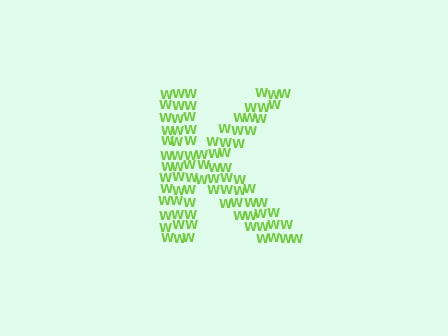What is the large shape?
The large shape is the letter K.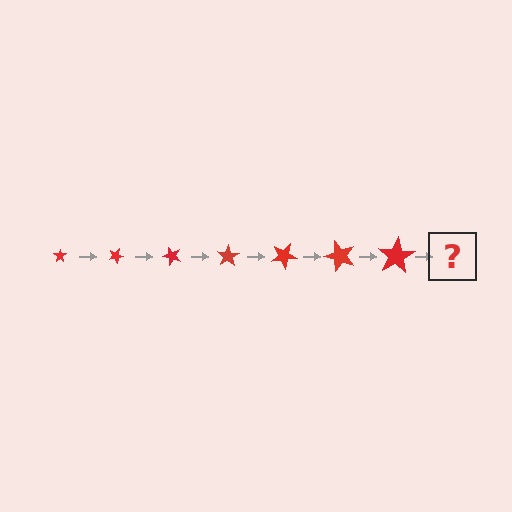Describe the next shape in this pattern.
It should be a star, larger than the previous one and rotated 175 degrees from the start.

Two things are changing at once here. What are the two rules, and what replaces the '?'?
The two rules are that the star grows larger each step and it rotates 25 degrees each step. The '?' should be a star, larger than the previous one and rotated 175 degrees from the start.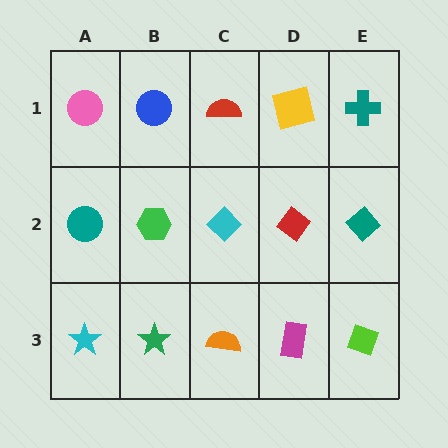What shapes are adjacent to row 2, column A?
A pink circle (row 1, column A), a cyan star (row 3, column A), a green hexagon (row 2, column B).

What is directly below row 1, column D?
A red diamond.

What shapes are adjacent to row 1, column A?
A teal circle (row 2, column A), a blue circle (row 1, column B).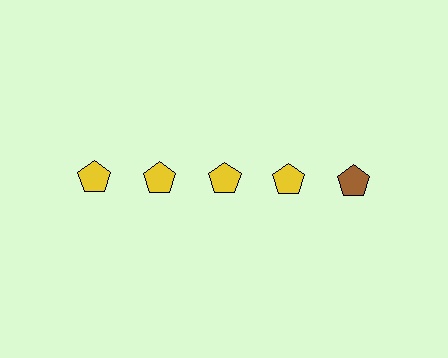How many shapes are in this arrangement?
There are 5 shapes arranged in a grid pattern.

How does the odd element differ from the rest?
It has a different color: brown instead of yellow.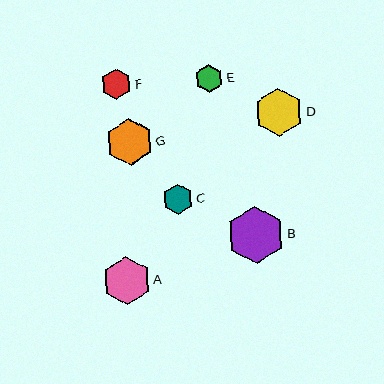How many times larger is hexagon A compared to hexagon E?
Hexagon A is approximately 1.7 times the size of hexagon E.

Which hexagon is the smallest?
Hexagon E is the smallest with a size of approximately 28 pixels.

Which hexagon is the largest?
Hexagon B is the largest with a size of approximately 58 pixels.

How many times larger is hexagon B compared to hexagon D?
Hexagon B is approximately 1.2 times the size of hexagon D.